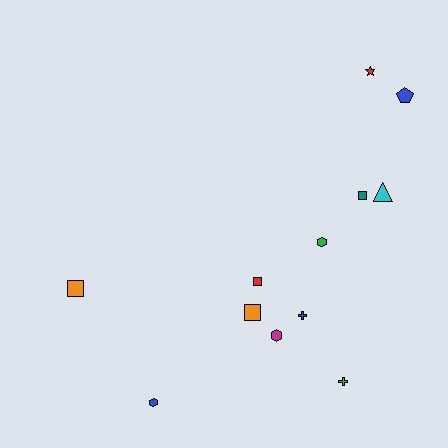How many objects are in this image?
There are 12 objects.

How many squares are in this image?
There are 4 squares.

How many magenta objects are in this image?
There is 1 magenta object.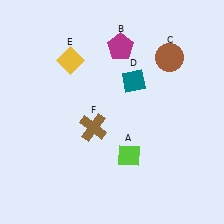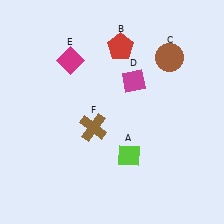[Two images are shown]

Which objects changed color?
B changed from magenta to red. D changed from teal to magenta. E changed from yellow to magenta.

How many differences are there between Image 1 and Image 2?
There are 3 differences between the two images.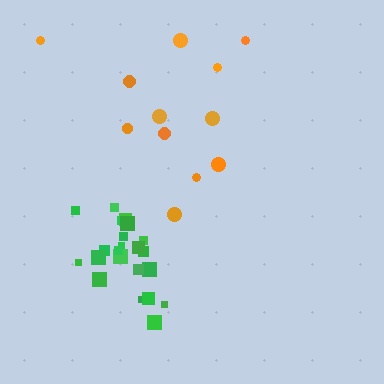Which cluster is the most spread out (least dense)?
Orange.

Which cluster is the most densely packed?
Green.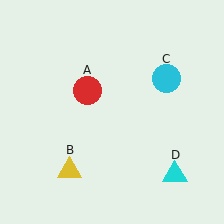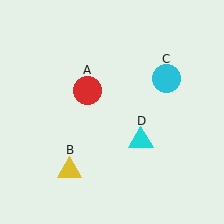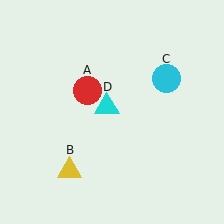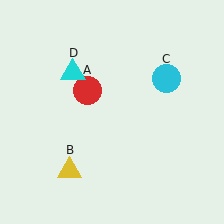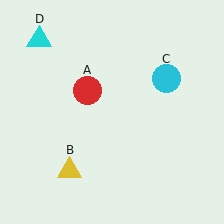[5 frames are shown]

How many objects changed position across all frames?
1 object changed position: cyan triangle (object D).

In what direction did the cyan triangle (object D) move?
The cyan triangle (object D) moved up and to the left.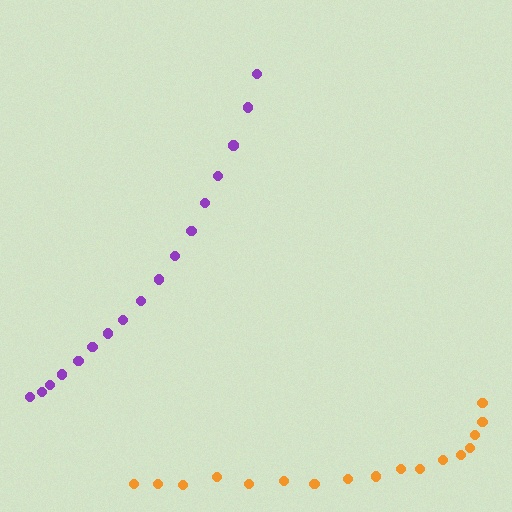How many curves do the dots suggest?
There are 2 distinct paths.